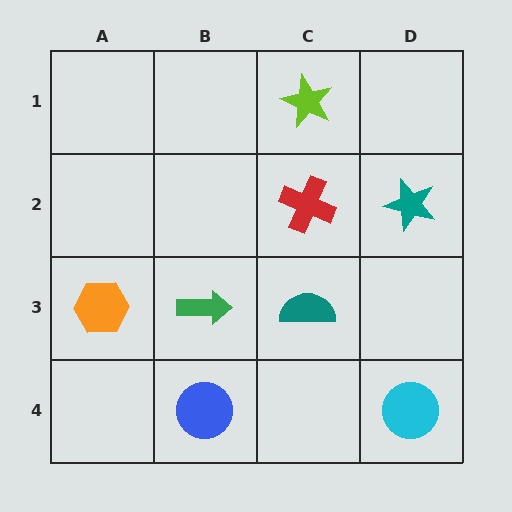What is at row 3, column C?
A teal semicircle.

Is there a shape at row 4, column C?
No, that cell is empty.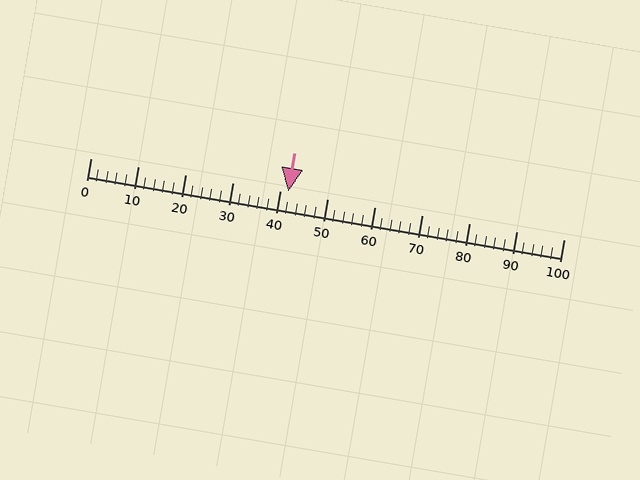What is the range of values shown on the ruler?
The ruler shows values from 0 to 100.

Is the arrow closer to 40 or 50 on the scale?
The arrow is closer to 40.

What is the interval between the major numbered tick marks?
The major tick marks are spaced 10 units apart.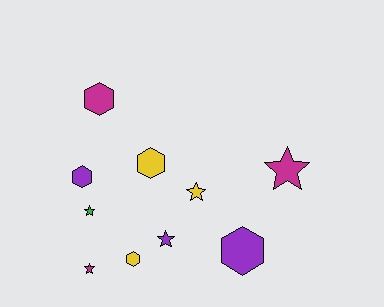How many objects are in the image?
There are 10 objects.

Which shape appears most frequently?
Hexagon, with 5 objects.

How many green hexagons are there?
There are no green hexagons.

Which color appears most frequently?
Purple, with 3 objects.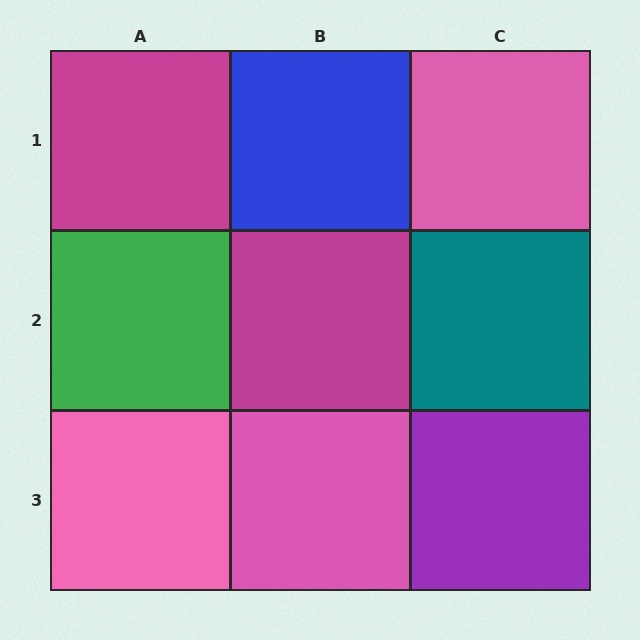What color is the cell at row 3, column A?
Pink.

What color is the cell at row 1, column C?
Pink.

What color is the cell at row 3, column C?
Purple.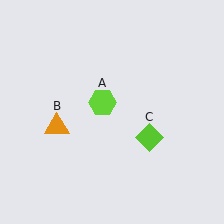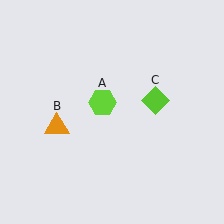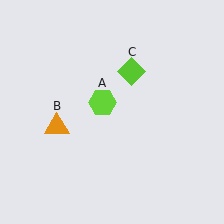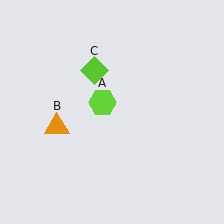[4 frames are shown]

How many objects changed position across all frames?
1 object changed position: lime diamond (object C).